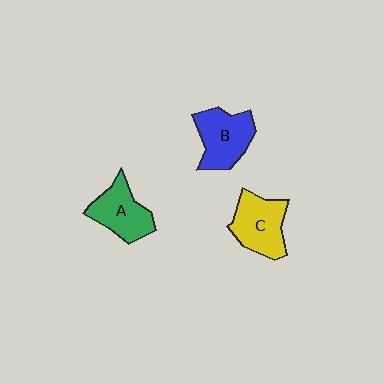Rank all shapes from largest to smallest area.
From largest to smallest: B (blue), C (yellow), A (green).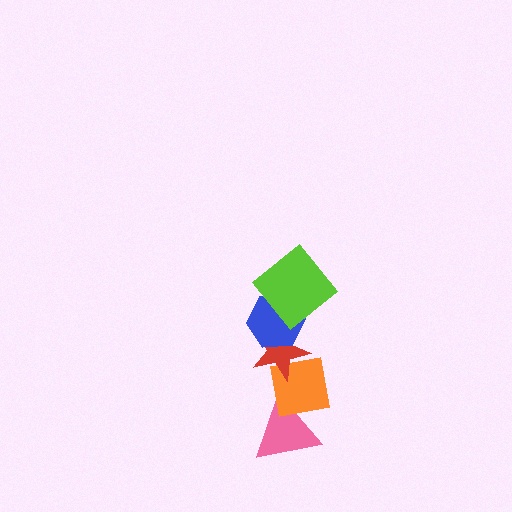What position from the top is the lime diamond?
The lime diamond is 1st from the top.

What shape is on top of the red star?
The blue hexagon is on top of the red star.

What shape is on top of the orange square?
The red star is on top of the orange square.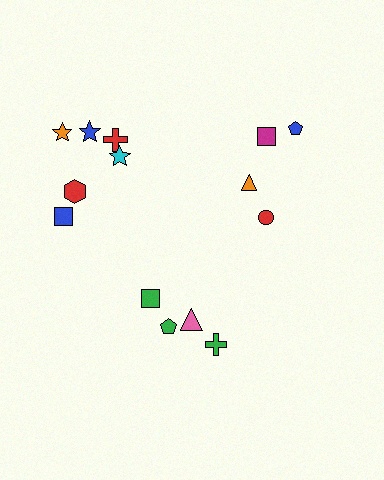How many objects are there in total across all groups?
There are 14 objects.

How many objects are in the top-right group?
There are 4 objects.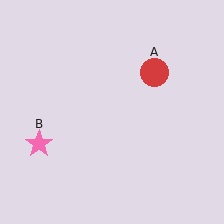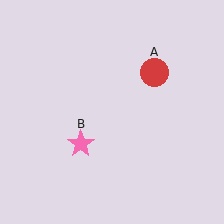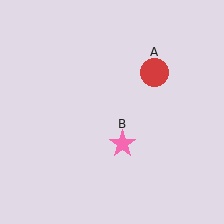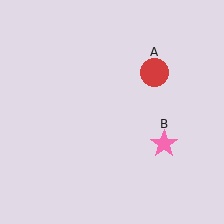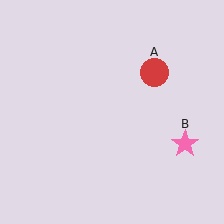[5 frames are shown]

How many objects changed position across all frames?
1 object changed position: pink star (object B).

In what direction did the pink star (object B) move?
The pink star (object B) moved right.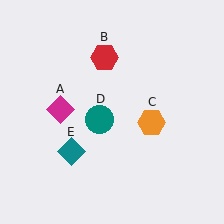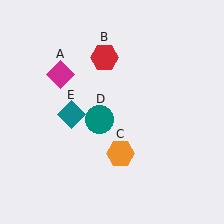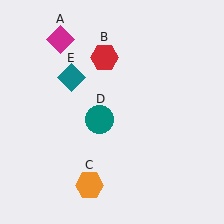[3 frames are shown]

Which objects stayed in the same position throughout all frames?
Red hexagon (object B) and teal circle (object D) remained stationary.